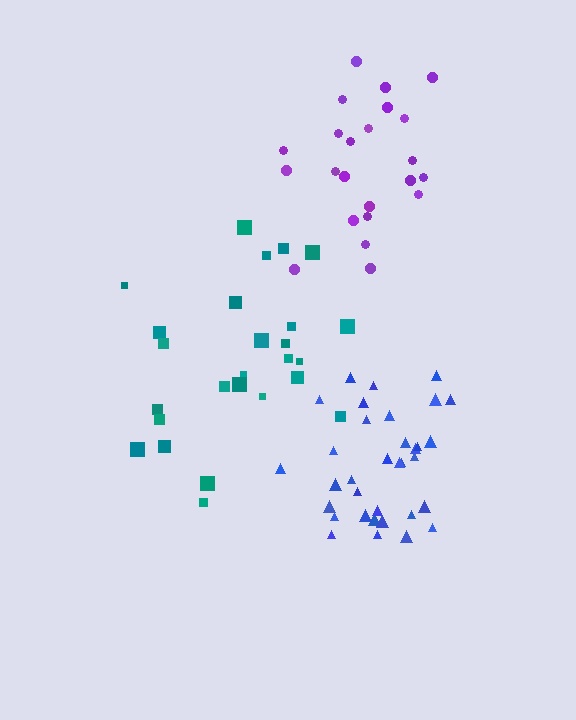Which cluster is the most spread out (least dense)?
Teal.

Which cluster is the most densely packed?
Blue.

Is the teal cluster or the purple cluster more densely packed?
Purple.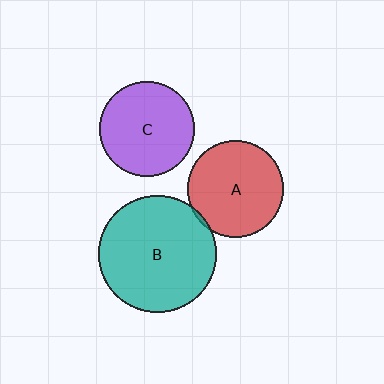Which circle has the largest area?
Circle B (teal).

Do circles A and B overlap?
Yes.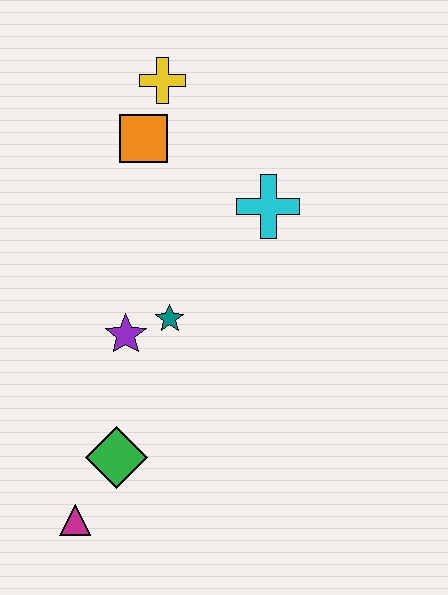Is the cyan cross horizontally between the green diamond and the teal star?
No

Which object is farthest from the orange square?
The magenta triangle is farthest from the orange square.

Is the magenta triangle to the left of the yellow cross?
Yes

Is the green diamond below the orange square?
Yes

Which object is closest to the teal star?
The purple star is closest to the teal star.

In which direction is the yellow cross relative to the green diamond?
The yellow cross is above the green diamond.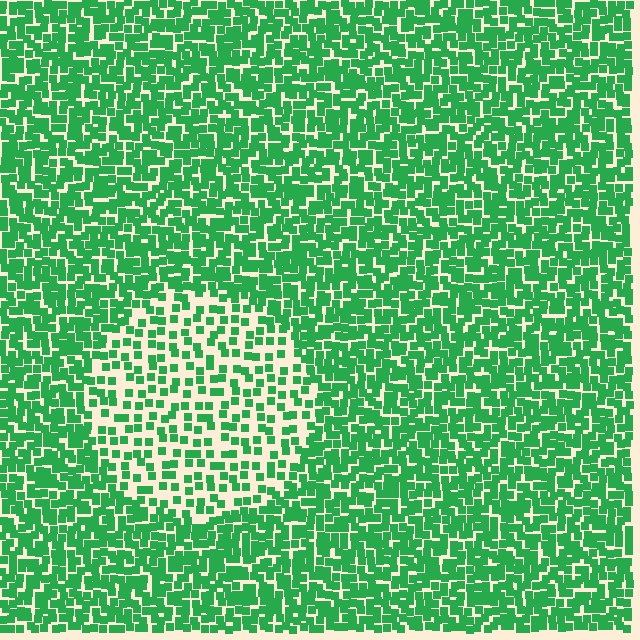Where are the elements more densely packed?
The elements are more densely packed outside the circle boundary.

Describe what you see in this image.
The image contains small green elements arranged at two different densities. A circle-shaped region is visible where the elements are less densely packed than the surrounding area.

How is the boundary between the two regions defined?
The boundary is defined by a change in element density (approximately 2.1x ratio). All elements are the same color, size, and shape.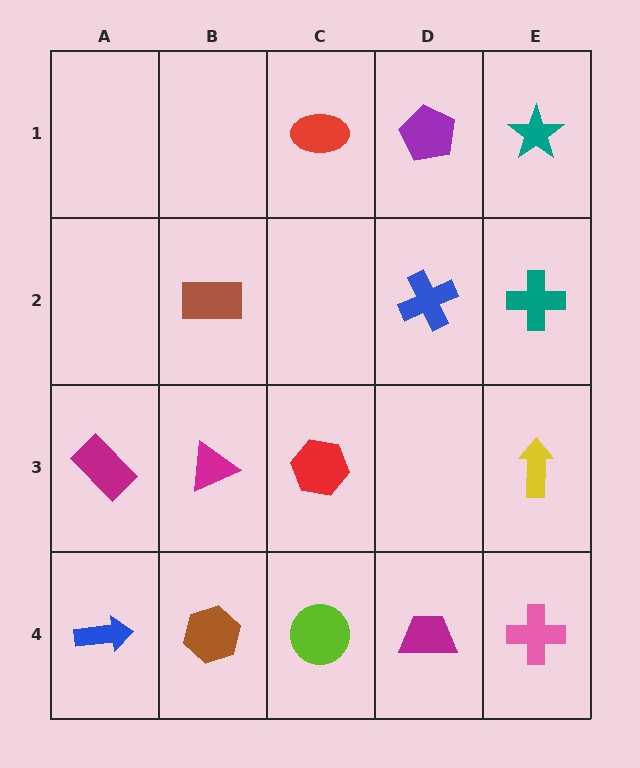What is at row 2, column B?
A brown rectangle.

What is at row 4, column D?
A magenta trapezoid.